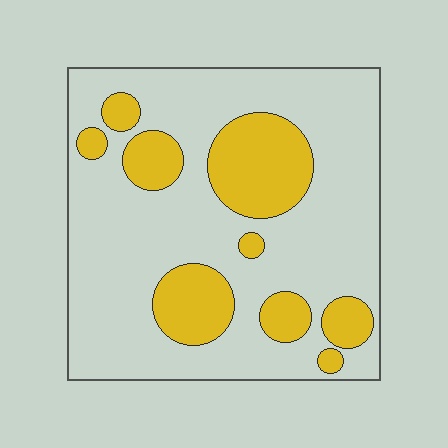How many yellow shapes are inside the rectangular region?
9.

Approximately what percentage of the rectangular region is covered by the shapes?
Approximately 25%.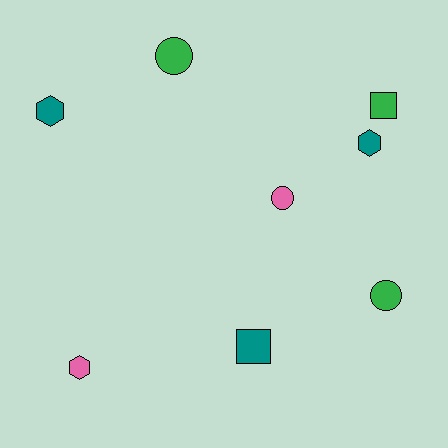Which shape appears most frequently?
Circle, with 3 objects.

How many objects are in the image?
There are 8 objects.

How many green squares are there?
There is 1 green square.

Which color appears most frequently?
Green, with 3 objects.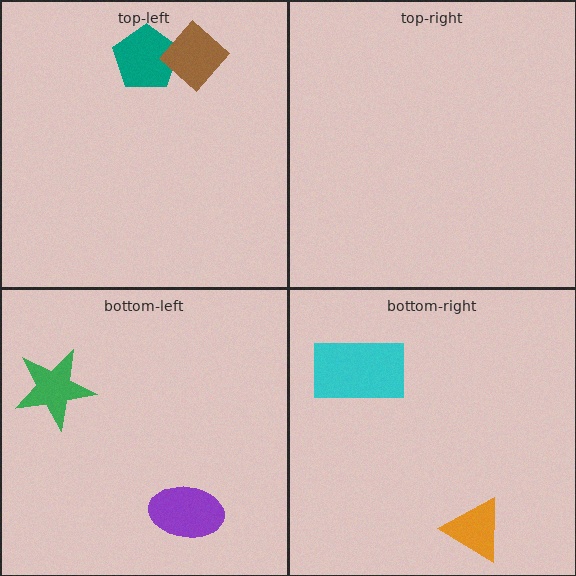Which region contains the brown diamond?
The top-left region.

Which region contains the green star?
The bottom-left region.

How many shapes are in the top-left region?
2.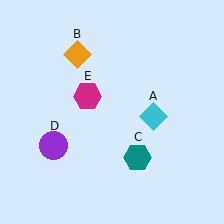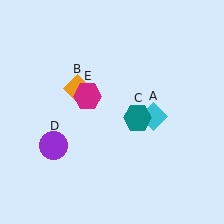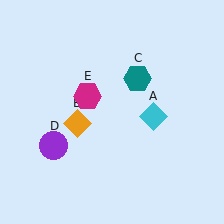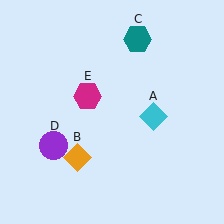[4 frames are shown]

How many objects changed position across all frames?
2 objects changed position: orange diamond (object B), teal hexagon (object C).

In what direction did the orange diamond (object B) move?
The orange diamond (object B) moved down.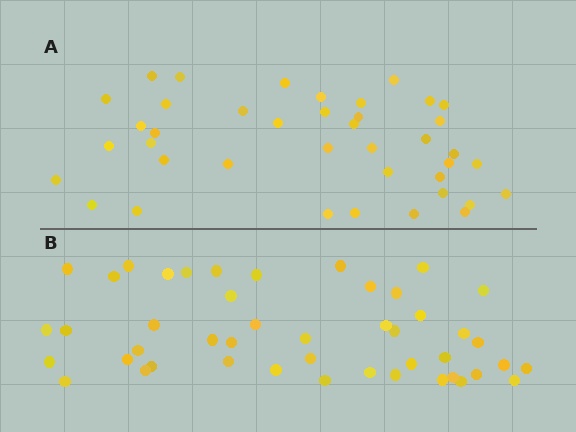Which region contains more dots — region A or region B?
Region B (the bottom region) has more dots.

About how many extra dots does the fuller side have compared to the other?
Region B has about 6 more dots than region A.